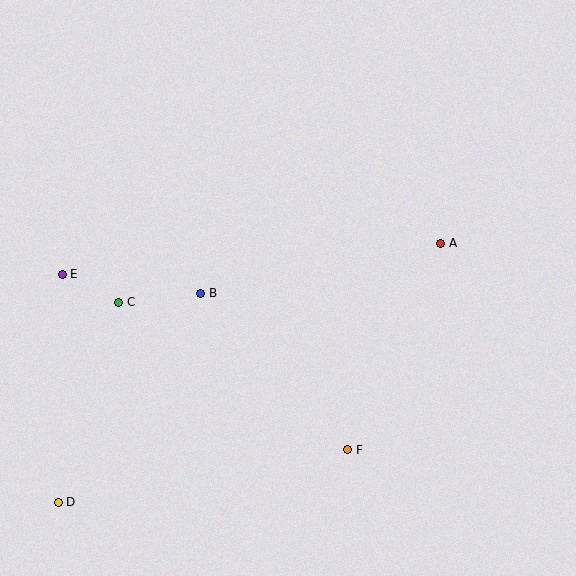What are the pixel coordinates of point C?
Point C is at (119, 302).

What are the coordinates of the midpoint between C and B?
The midpoint between C and B is at (160, 298).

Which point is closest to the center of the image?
Point B at (201, 293) is closest to the center.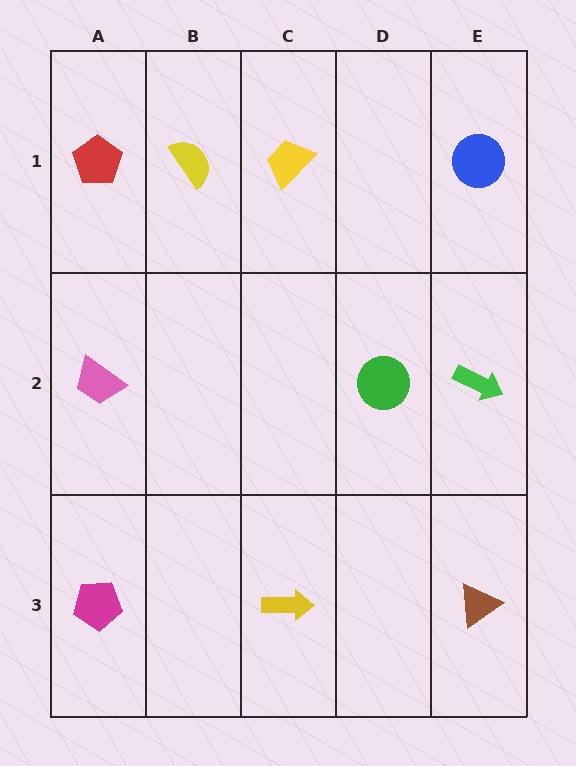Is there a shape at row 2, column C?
No, that cell is empty.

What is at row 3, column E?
A brown triangle.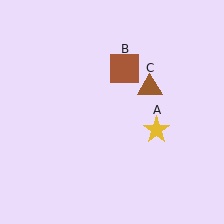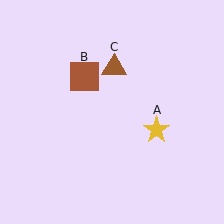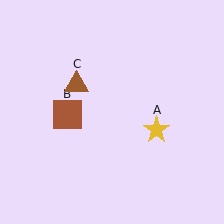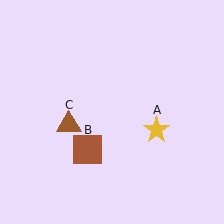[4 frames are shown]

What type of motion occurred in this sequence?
The brown square (object B), brown triangle (object C) rotated counterclockwise around the center of the scene.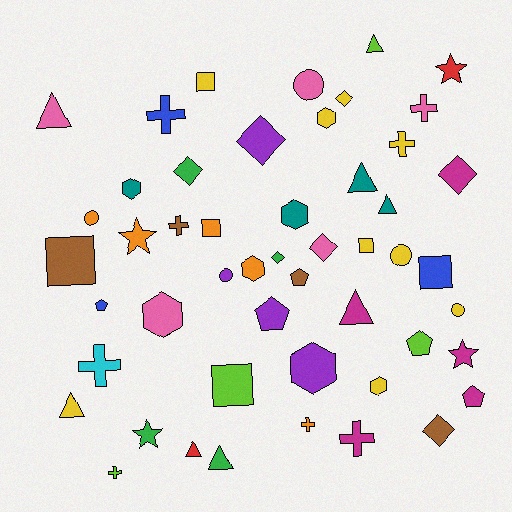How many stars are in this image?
There are 4 stars.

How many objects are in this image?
There are 50 objects.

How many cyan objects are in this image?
There is 1 cyan object.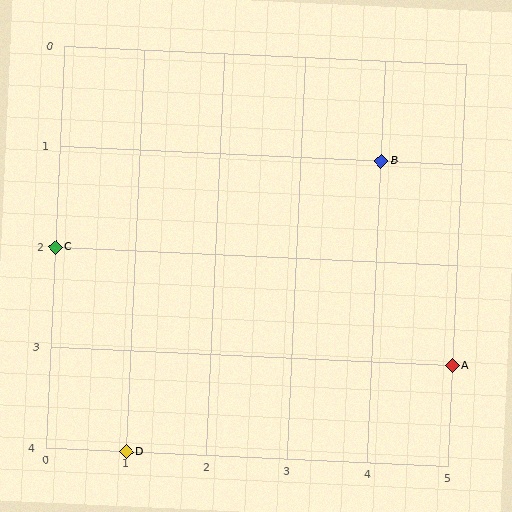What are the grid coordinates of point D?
Point D is at grid coordinates (1, 4).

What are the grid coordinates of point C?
Point C is at grid coordinates (0, 2).